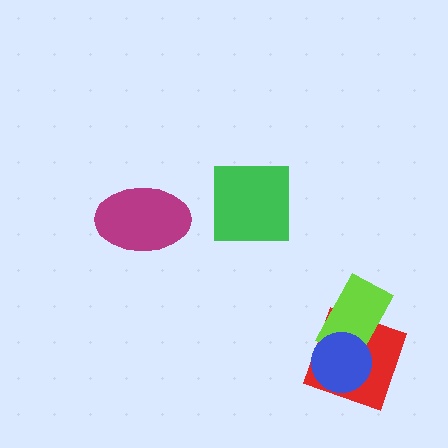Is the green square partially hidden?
No, no other shape covers it.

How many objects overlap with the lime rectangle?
2 objects overlap with the lime rectangle.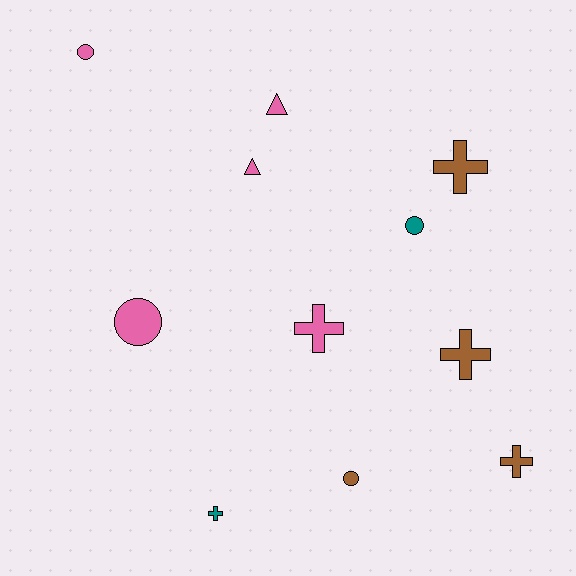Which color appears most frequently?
Pink, with 5 objects.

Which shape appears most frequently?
Cross, with 5 objects.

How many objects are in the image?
There are 11 objects.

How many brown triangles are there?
There are no brown triangles.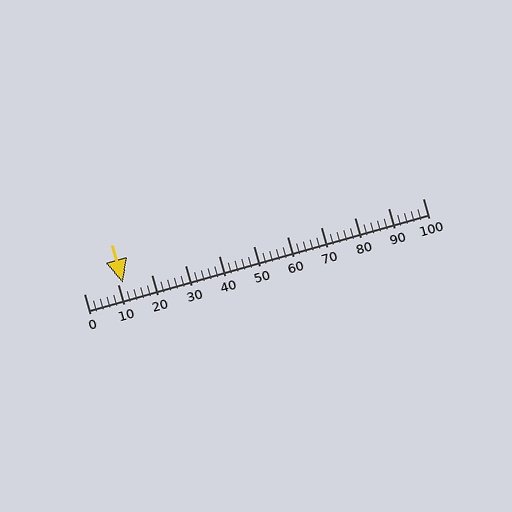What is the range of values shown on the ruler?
The ruler shows values from 0 to 100.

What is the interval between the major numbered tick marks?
The major tick marks are spaced 10 units apart.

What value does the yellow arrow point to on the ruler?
The yellow arrow points to approximately 12.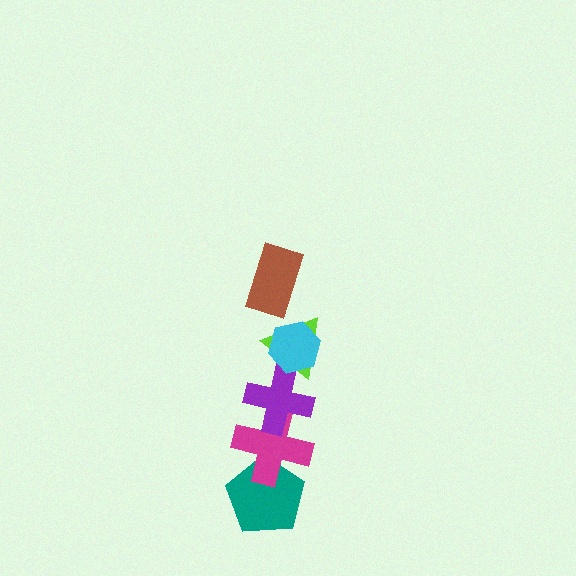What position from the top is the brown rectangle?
The brown rectangle is 1st from the top.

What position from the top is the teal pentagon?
The teal pentagon is 6th from the top.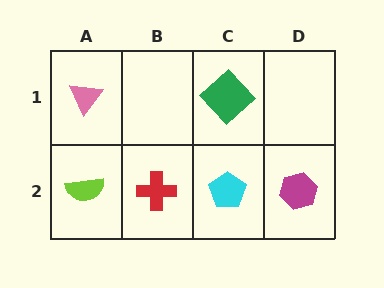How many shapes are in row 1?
2 shapes.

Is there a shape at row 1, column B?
No, that cell is empty.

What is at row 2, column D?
A magenta hexagon.